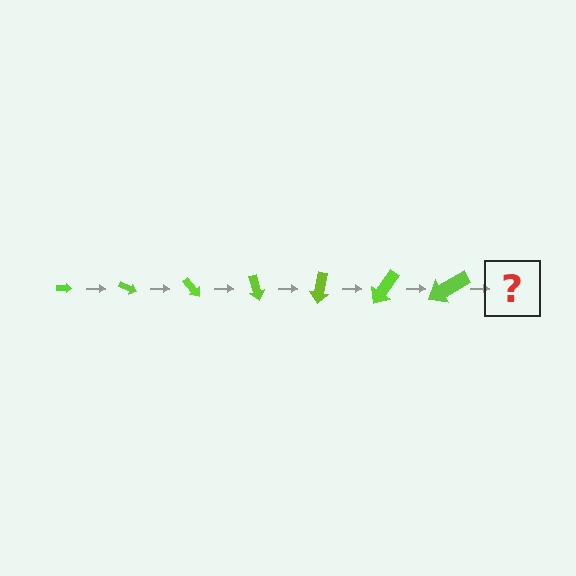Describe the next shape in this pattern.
It should be an arrow, larger than the previous one and rotated 175 degrees from the start.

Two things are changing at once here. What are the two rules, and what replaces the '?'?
The two rules are that the arrow grows larger each step and it rotates 25 degrees each step. The '?' should be an arrow, larger than the previous one and rotated 175 degrees from the start.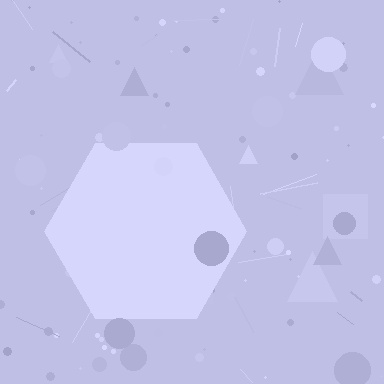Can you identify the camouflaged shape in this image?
The camouflaged shape is a hexagon.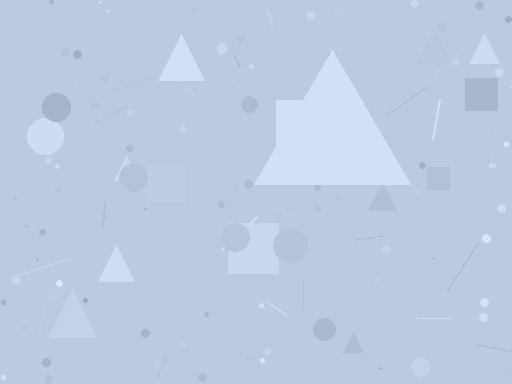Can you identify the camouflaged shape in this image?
The camouflaged shape is a triangle.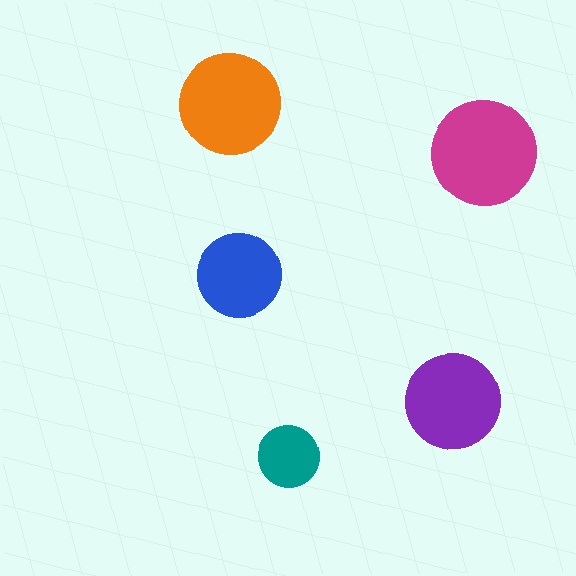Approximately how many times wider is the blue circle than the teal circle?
About 1.5 times wider.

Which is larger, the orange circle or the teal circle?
The orange one.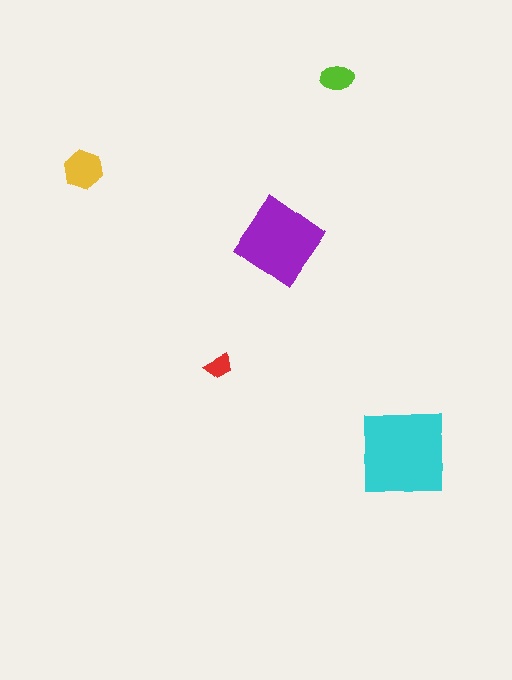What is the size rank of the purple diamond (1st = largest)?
2nd.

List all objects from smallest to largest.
The red trapezoid, the lime ellipse, the yellow hexagon, the purple diamond, the cyan square.